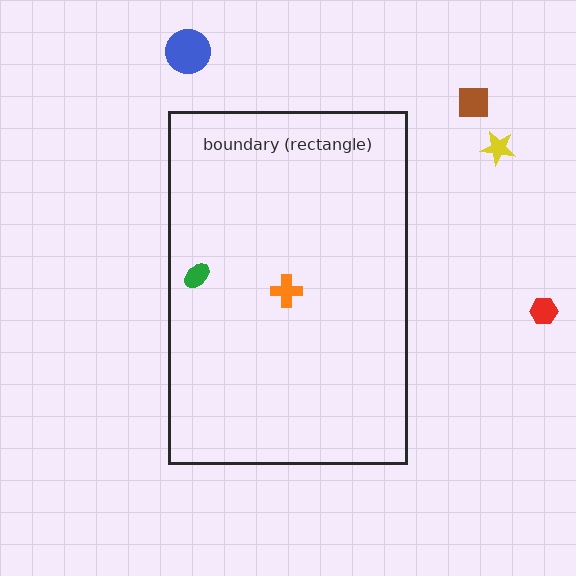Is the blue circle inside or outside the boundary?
Outside.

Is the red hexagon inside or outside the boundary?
Outside.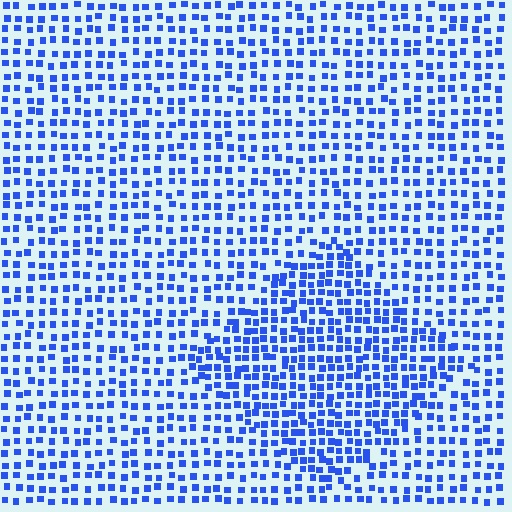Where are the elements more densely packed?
The elements are more densely packed inside the diamond boundary.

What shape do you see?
I see a diamond.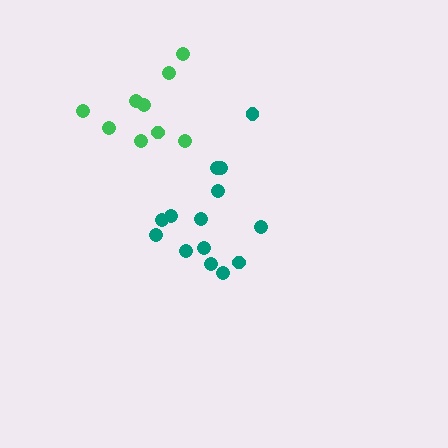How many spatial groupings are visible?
There are 2 spatial groupings.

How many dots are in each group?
Group 1: 14 dots, Group 2: 9 dots (23 total).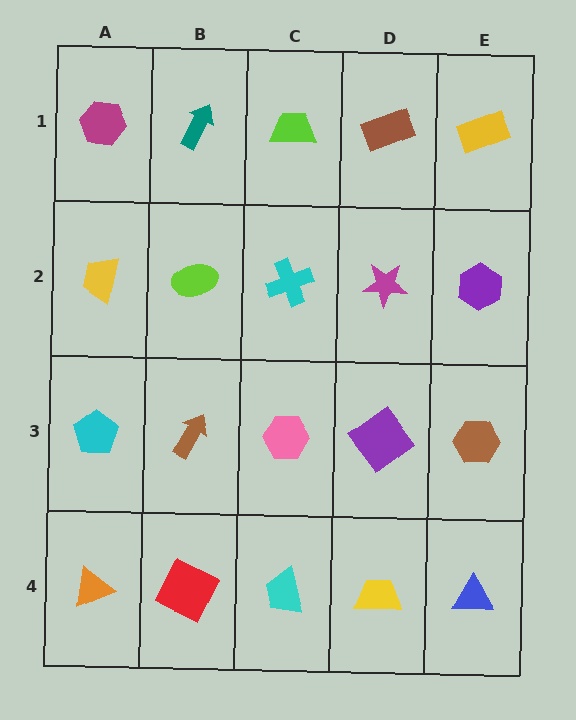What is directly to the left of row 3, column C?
A brown arrow.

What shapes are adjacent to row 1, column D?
A magenta star (row 2, column D), a lime trapezoid (row 1, column C), a yellow rectangle (row 1, column E).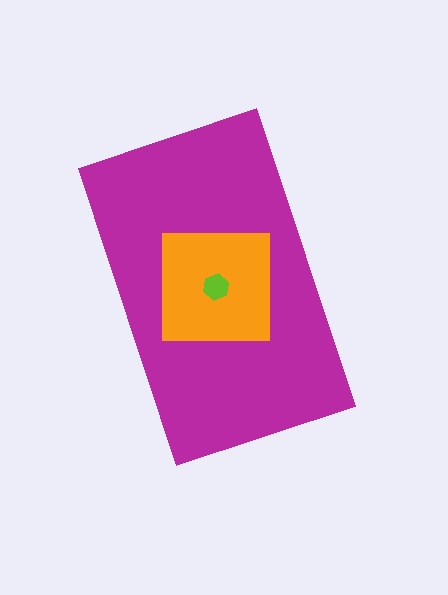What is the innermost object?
The lime hexagon.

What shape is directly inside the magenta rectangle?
The orange square.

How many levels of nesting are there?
3.